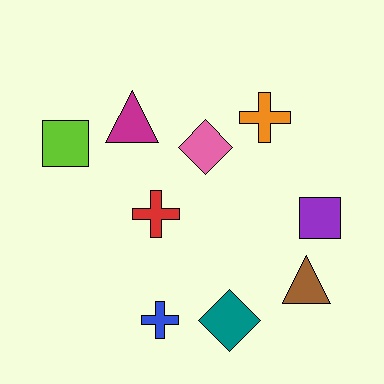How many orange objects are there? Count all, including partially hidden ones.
There is 1 orange object.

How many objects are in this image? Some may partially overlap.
There are 9 objects.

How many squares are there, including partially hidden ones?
There are 2 squares.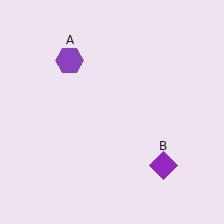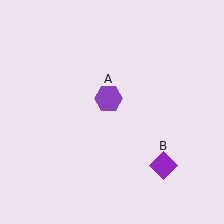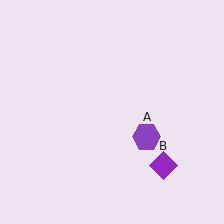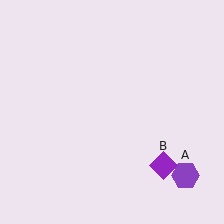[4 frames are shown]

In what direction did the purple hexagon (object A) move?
The purple hexagon (object A) moved down and to the right.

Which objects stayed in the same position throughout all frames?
Purple diamond (object B) remained stationary.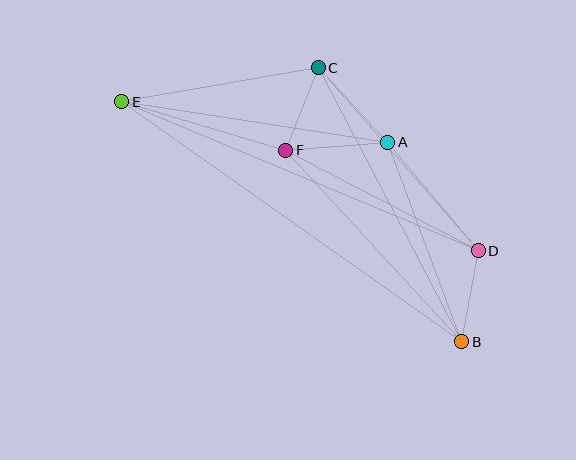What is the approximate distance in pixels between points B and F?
The distance between B and F is approximately 260 pixels.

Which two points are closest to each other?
Points C and F are closest to each other.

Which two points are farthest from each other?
Points B and E are farthest from each other.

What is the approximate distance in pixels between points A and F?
The distance between A and F is approximately 103 pixels.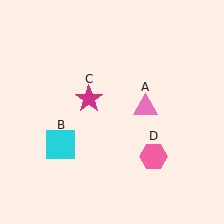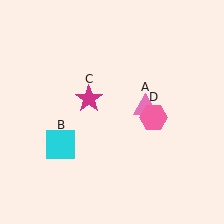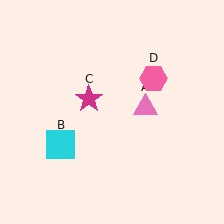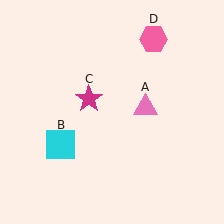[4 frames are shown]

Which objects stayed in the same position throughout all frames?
Pink triangle (object A) and cyan square (object B) and magenta star (object C) remained stationary.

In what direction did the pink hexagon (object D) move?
The pink hexagon (object D) moved up.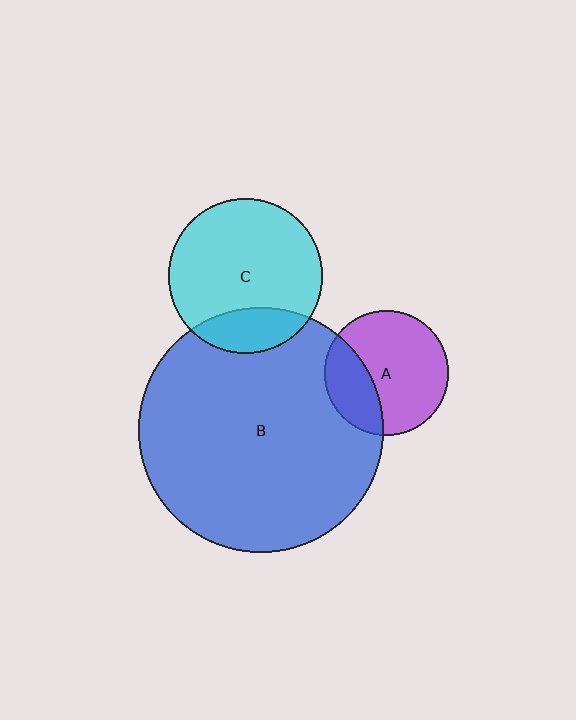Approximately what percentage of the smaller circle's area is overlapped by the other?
Approximately 30%.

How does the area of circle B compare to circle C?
Approximately 2.5 times.